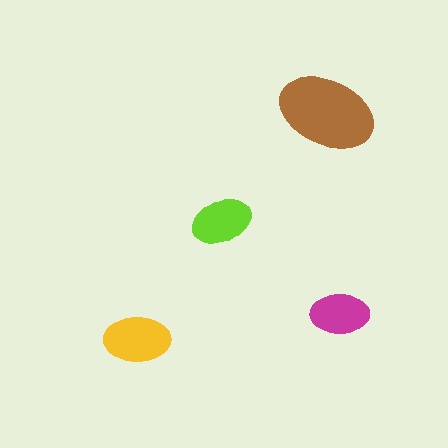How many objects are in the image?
There are 4 objects in the image.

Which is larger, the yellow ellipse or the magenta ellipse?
The yellow one.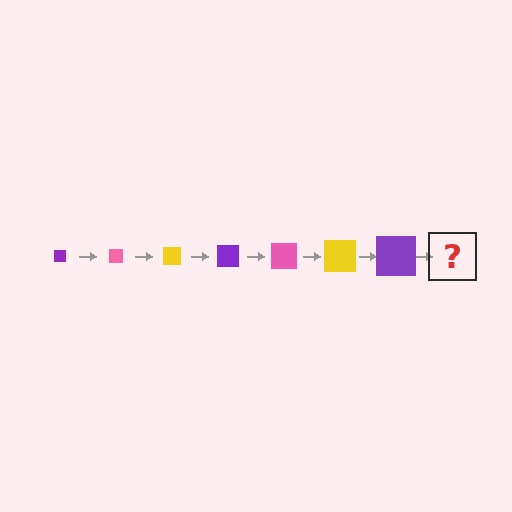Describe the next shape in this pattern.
It should be a pink square, larger than the previous one.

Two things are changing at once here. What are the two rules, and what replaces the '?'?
The two rules are that the square grows larger each step and the color cycles through purple, pink, and yellow. The '?' should be a pink square, larger than the previous one.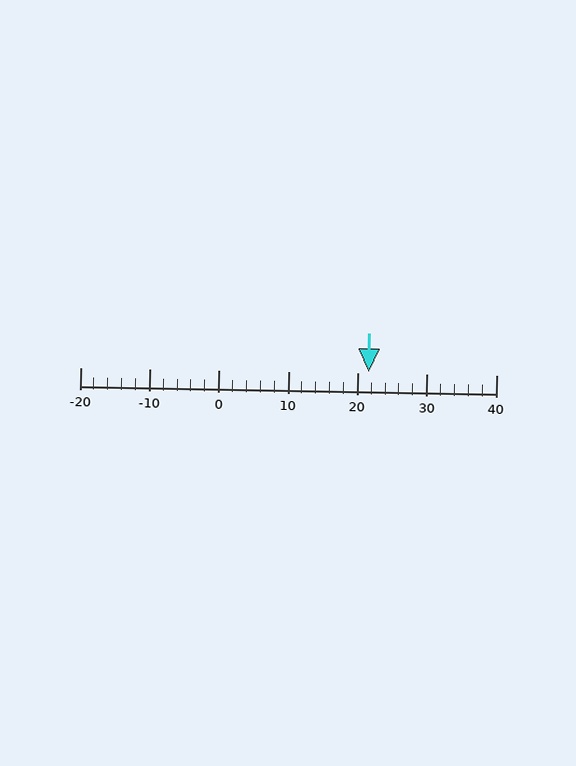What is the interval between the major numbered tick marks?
The major tick marks are spaced 10 units apart.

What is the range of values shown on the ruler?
The ruler shows values from -20 to 40.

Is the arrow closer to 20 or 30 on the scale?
The arrow is closer to 20.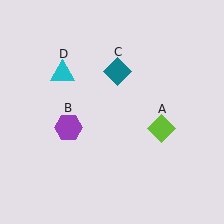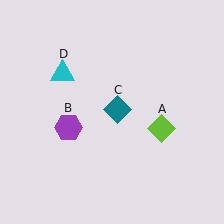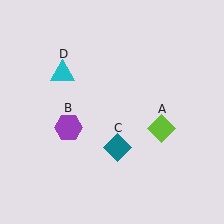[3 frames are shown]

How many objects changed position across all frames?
1 object changed position: teal diamond (object C).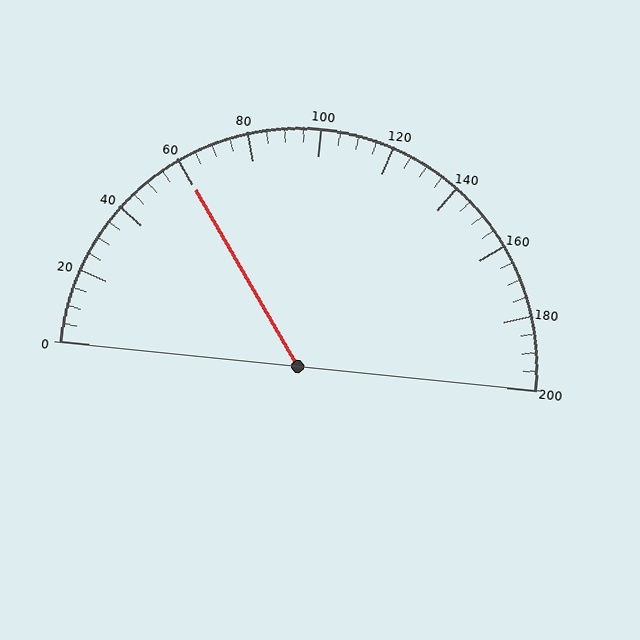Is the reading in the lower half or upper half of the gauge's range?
The reading is in the lower half of the range (0 to 200).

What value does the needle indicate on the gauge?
The needle indicates approximately 60.